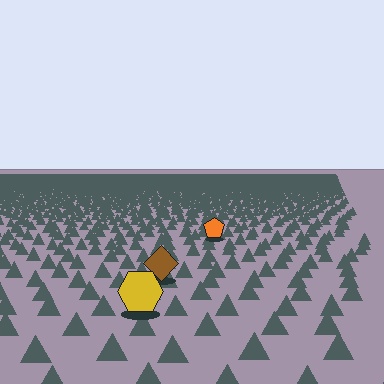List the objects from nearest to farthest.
From nearest to farthest: the yellow hexagon, the brown diamond, the orange pentagon.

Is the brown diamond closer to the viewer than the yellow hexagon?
No. The yellow hexagon is closer — you can tell from the texture gradient: the ground texture is coarser near it.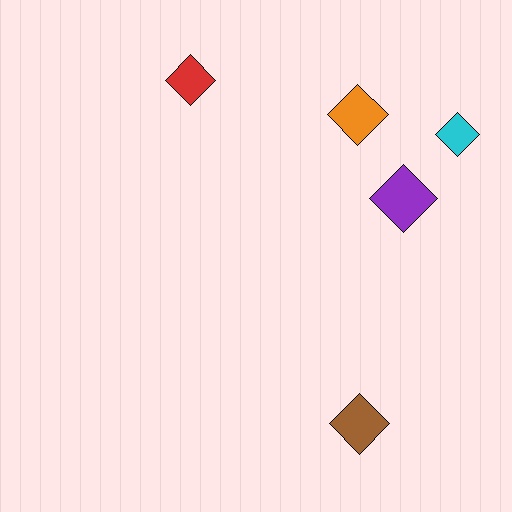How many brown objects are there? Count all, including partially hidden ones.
There is 1 brown object.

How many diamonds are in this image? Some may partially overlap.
There are 5 diamonds.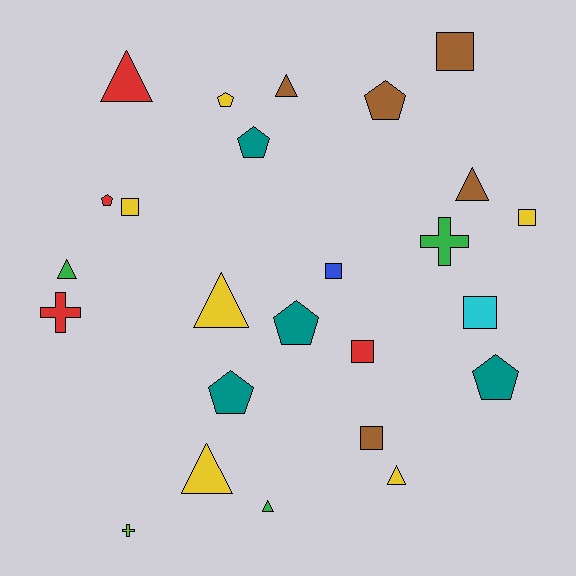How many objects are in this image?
There are 25 objects.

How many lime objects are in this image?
There is 1 lime object.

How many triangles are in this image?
There are 8 triangles.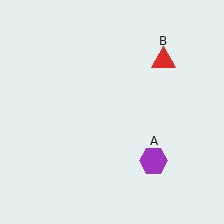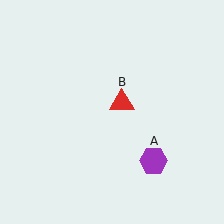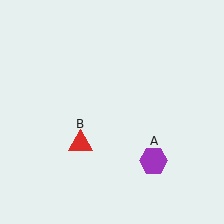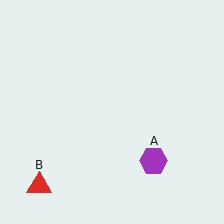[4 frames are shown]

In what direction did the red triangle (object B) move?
The red triangle (object B) moved down and to the left.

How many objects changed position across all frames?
1 object changed position: red triangle (object B).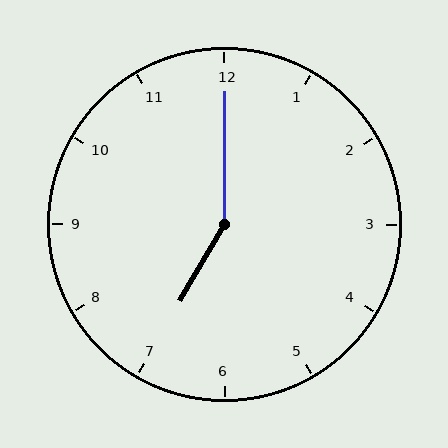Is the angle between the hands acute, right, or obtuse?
It is obtuse.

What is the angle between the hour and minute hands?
Approximately 150 degrees.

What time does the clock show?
7:00.